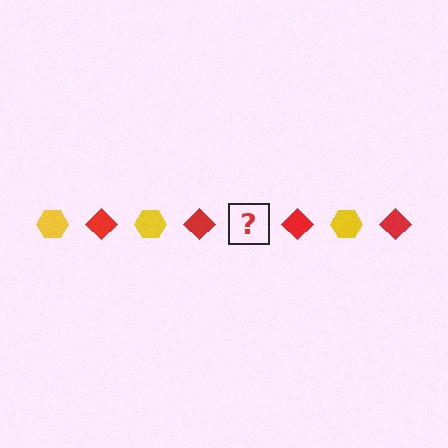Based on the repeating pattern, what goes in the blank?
The blank should be a yellow hexagon.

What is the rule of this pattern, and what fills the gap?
The rule is that the pattern alternates between yellow hexagon and red diamond. The gap should be filled with a yellow hexagon.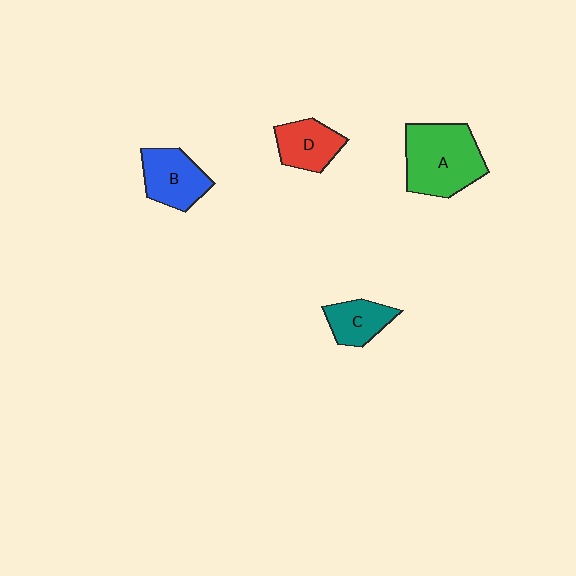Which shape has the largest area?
Shape A (green).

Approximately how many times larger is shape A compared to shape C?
Approximately 2.1 times.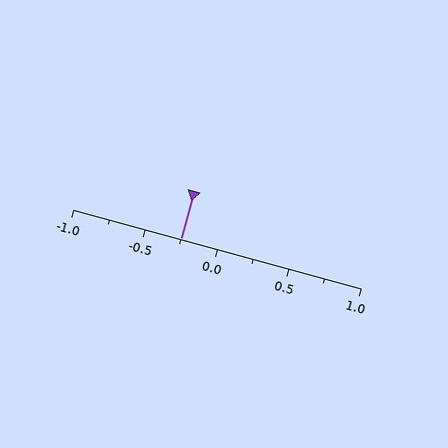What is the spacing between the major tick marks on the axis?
The major ticks are spaced 0.5 apart.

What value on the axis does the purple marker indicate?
The marker indicates approximately -0.25.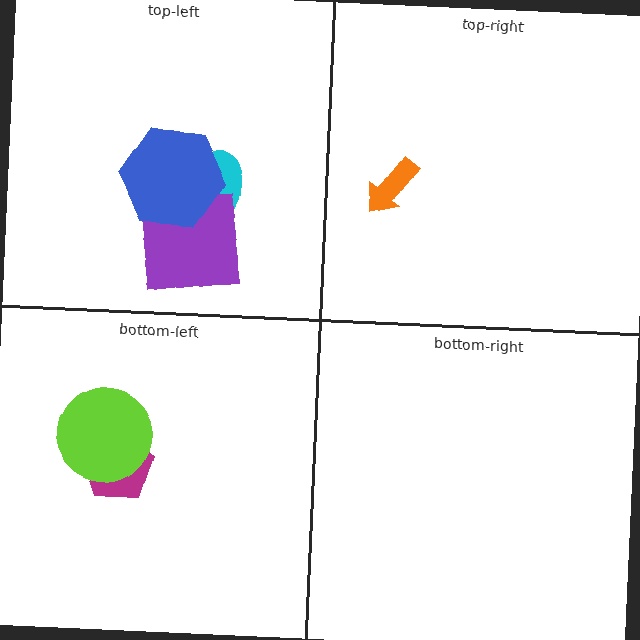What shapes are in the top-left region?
The cyan ellipse, the purple square, the blue hexagon.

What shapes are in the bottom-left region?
The magenta pentagon, the lime circle.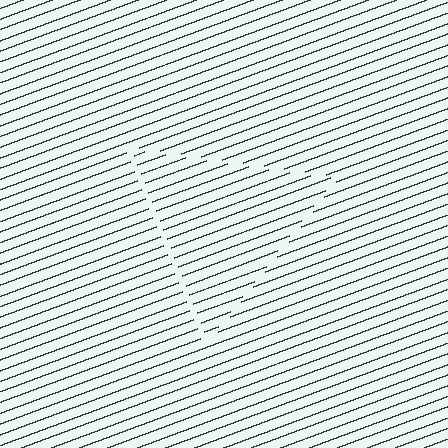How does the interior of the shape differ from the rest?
The interior of the shape contains the same grating, shifted by half a period — the contour is defined by the phase discontinuity where line-ends from the inner and outer gratings abut.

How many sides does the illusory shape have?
3 sides — the line-ends trace a triangle.